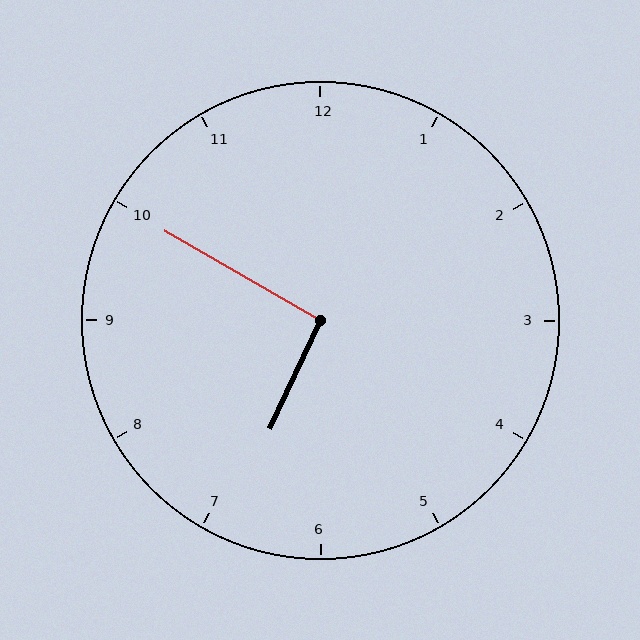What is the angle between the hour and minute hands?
Approximately 95 degrees.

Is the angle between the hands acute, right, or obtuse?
It is right.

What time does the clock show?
6:50.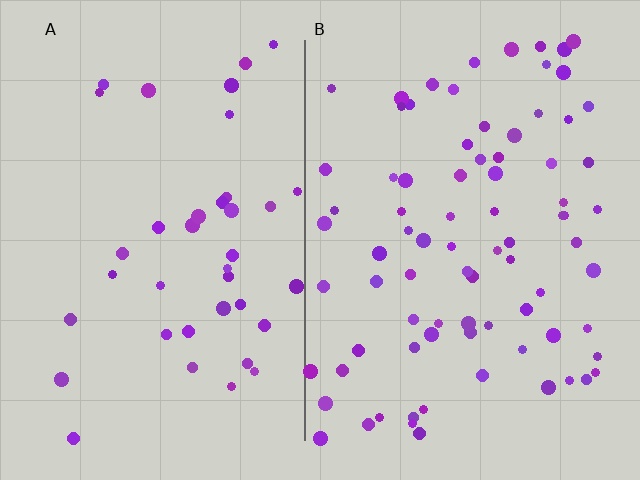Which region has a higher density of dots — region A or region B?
B (the right).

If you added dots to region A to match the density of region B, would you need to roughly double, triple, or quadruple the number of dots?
Approximately double.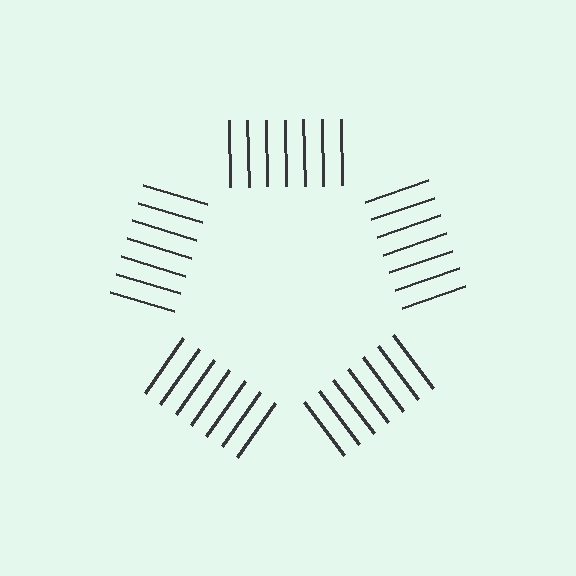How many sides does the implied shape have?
5 sides — the line-ends trace a pentagon.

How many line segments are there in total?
35 — 7 along each of the 5 edges.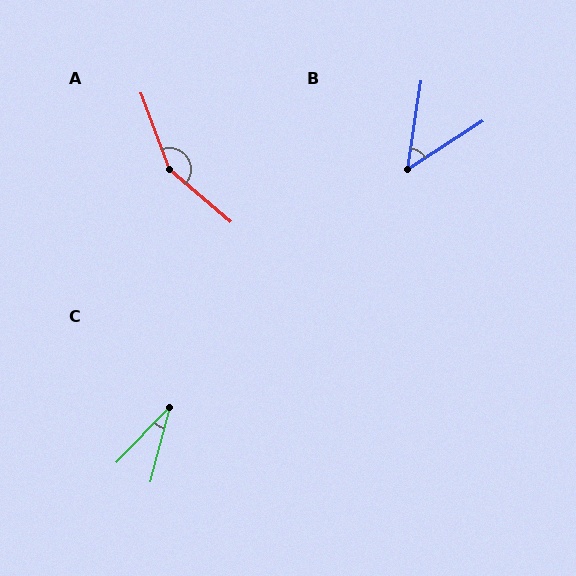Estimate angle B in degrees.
Approximately 49 degrees.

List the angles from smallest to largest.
C (30°), B (49°), A (151°).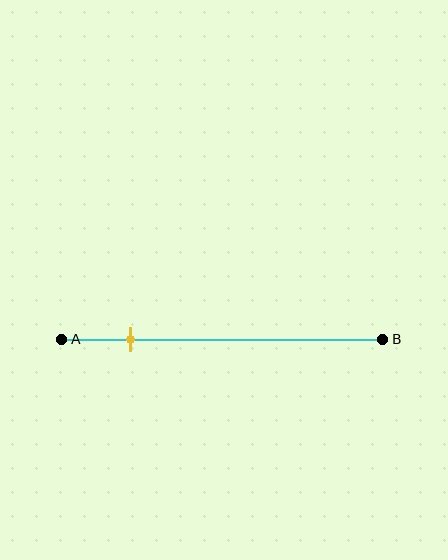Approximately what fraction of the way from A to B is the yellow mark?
The yellow mark is approximately 20% of the way from A to B.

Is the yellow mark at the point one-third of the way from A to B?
No, the mark is at about 20% from A, not at the 33% one-third point.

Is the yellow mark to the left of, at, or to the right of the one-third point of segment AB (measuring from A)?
The yellow mark is to the left of the one-third point of segment AB.